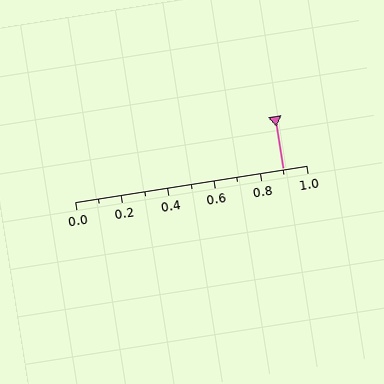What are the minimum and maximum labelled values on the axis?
The axis runs from 0.0 to 1.0.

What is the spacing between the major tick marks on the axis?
The major ticks are spaced 0.2 apart.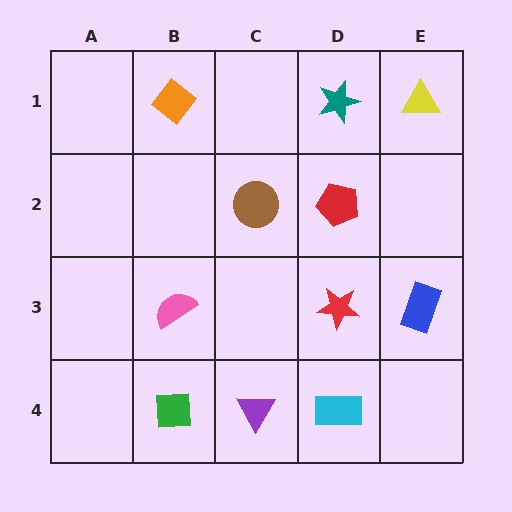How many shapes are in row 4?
3 shapes.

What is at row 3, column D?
A red star.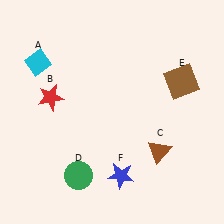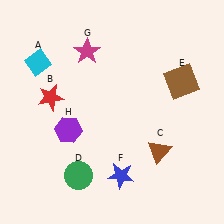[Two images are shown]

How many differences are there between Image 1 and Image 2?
There are 2 differences between the two images.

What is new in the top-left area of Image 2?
A magenta star (G) was added in the top-left area of Image 2.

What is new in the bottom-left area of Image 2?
A purple hexagon (H) was added in the bottom-left area of Image 2.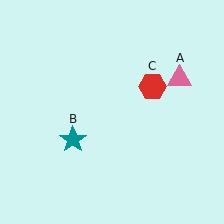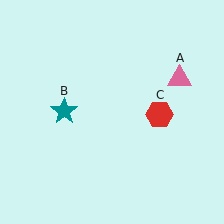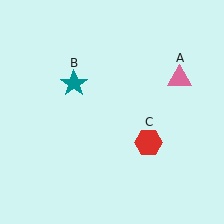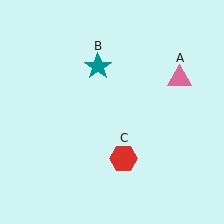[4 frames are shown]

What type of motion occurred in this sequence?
The teal star (object B), red hexagon (object C) rotated clockwise around the center of the scene.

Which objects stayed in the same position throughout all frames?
Pink triangle (object A) remained stationary.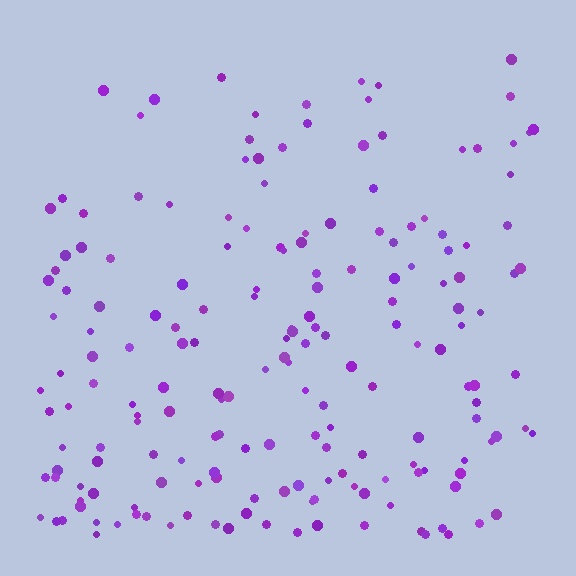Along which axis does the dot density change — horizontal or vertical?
Vertical.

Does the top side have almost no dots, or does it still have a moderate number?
Still a moderate number, just noticeably fewer than the bottom.